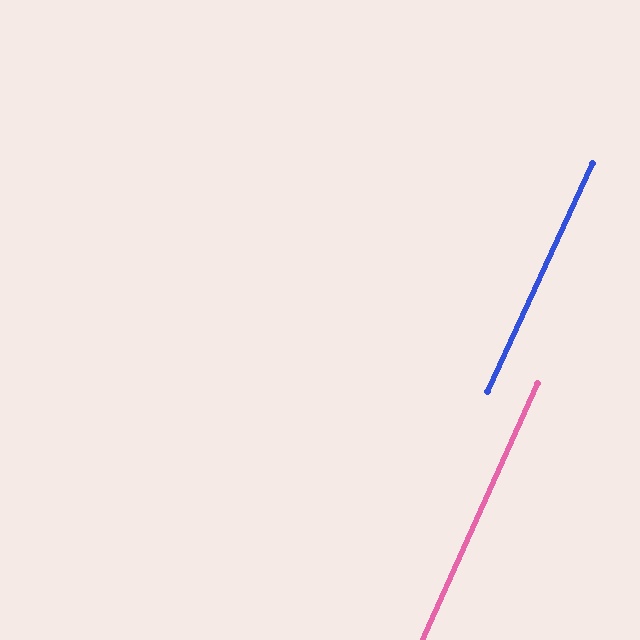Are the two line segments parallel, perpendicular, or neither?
Parallel — their directions differ by only 0.5°.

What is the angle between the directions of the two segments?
Approximately 1 degree.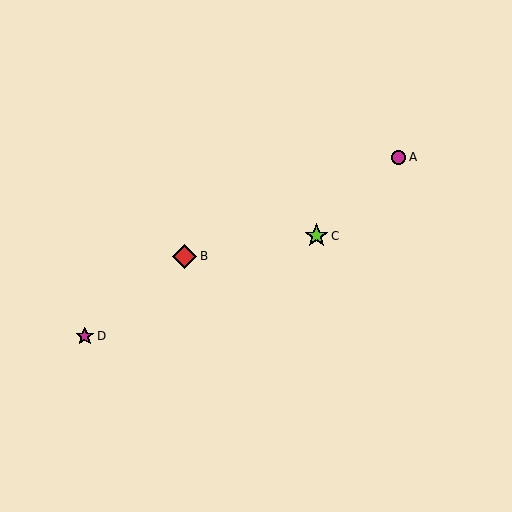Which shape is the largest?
The red diamond (labeled B) is the largest.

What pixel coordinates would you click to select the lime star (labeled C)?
Click at (317, 236) to select the lime star C.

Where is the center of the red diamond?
The center of the red diamond is at (185, 256).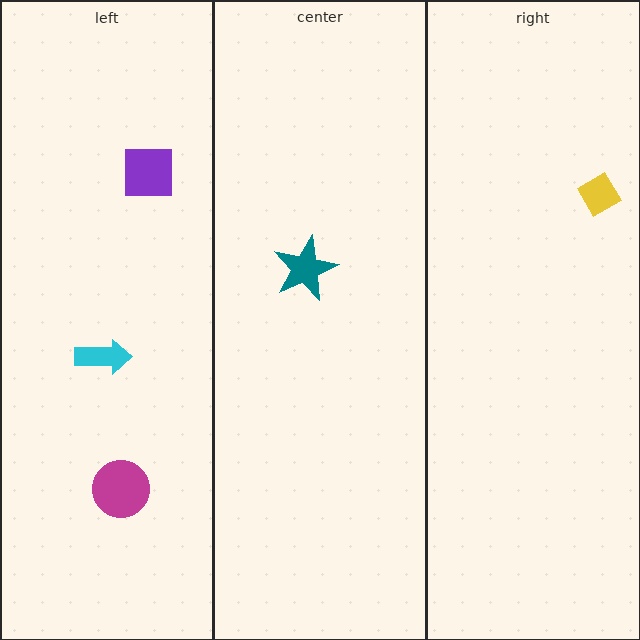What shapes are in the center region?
The teal star.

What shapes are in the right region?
The yellow diamond.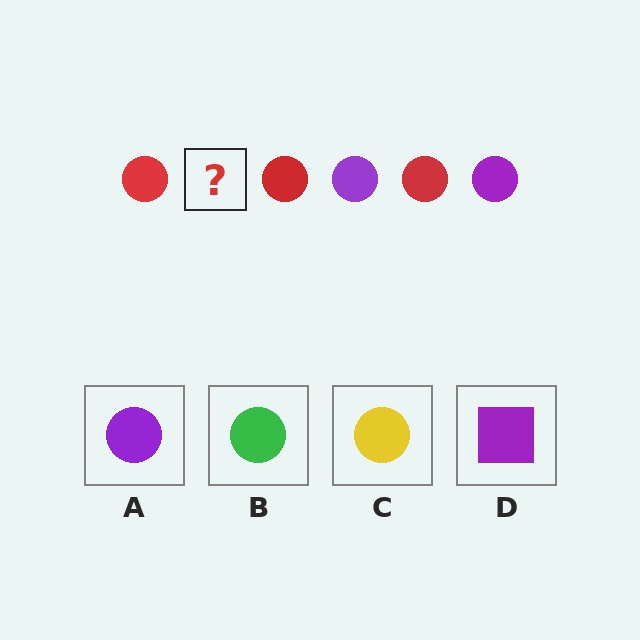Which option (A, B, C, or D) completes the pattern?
A.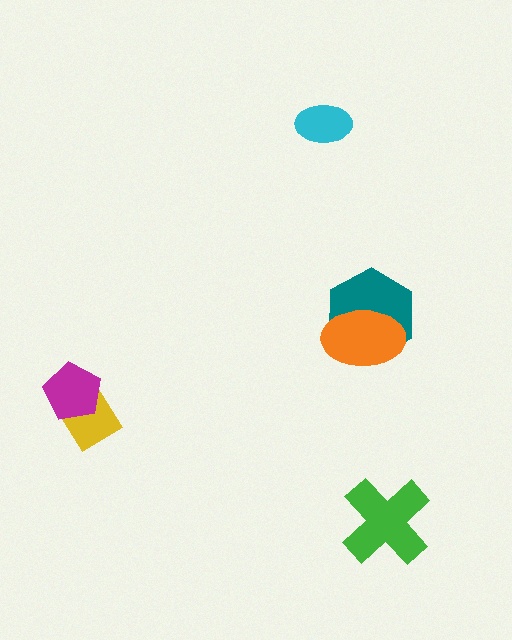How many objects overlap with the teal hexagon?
1 object overlaps with the teal hexagon.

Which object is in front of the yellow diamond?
The magenta pentagon is in front of the yellow diamond.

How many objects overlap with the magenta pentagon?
1 object overlaps with the magenta pentagon.